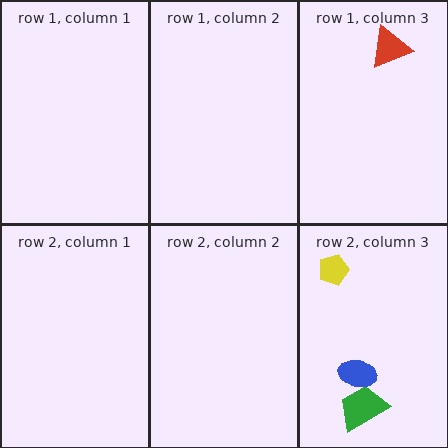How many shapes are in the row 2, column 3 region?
3.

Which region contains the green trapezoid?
The row 2, column 3 region.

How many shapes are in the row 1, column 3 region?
1.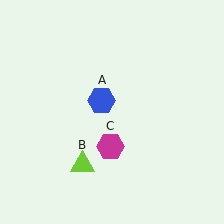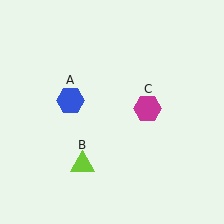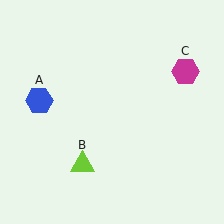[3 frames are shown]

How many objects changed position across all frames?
2 objects changed position: blue hexagon (object A), magenta hexagon (object C).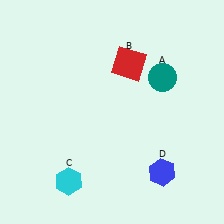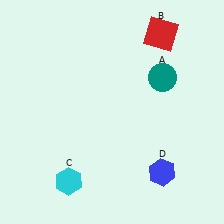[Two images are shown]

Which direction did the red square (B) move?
The red square (B) moved right.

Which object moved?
The red square (B) moved right.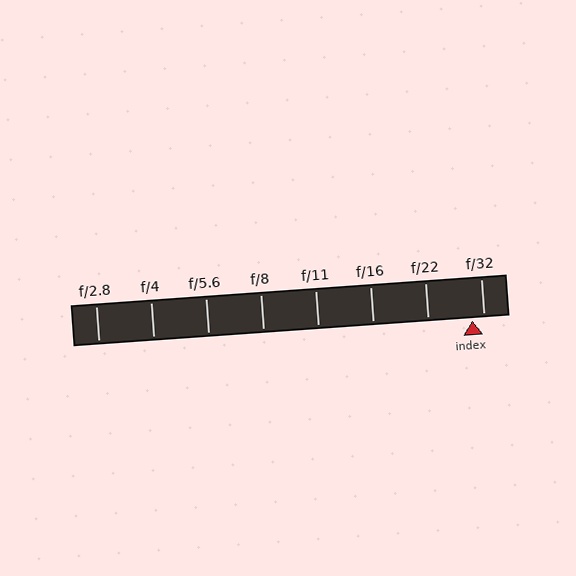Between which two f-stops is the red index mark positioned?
The index mark is between f/22 and f/32.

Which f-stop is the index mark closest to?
The index mark is closest to f/32.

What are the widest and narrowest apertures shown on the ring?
The widest aperture shown is f/2.8 and the narrowest is f/32.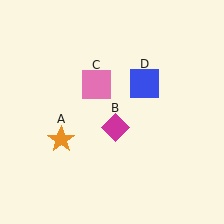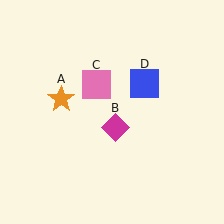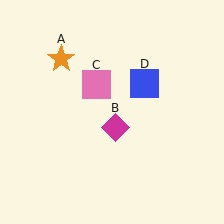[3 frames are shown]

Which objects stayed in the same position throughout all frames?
Magenta diamond (object B) and pink square (object C) and blue square (object D) remained stationary.